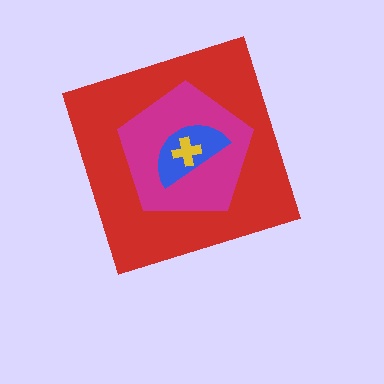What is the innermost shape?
The yellow cross.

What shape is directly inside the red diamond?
The magenta pentagon.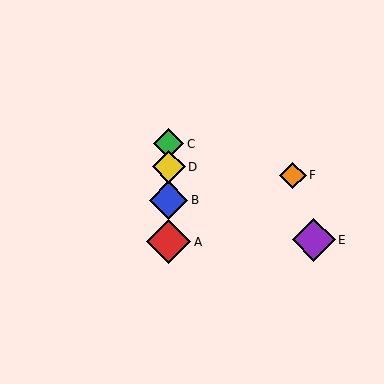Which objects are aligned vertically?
Objects A, B, C, D are aligned vertically.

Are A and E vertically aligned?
No, A is at x≈169 and E is at x≈314.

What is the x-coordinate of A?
Object A is at x≈169.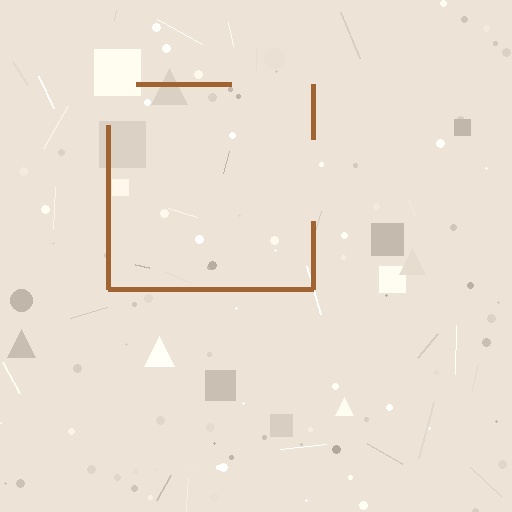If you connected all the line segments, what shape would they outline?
They would outline a square.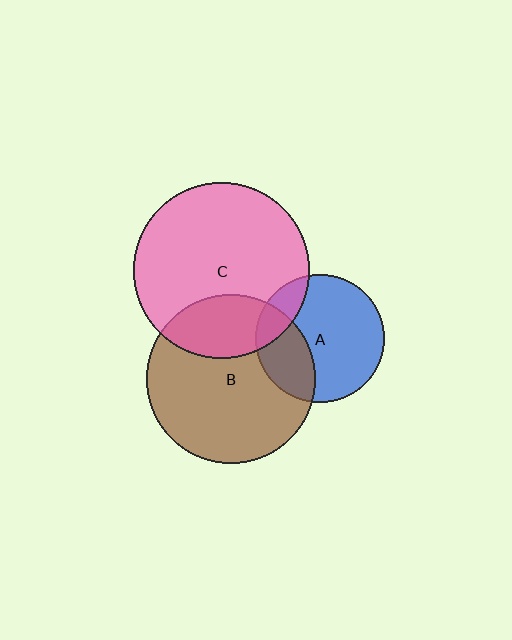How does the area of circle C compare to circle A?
Approximately 1.9 times.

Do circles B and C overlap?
Yes.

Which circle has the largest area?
Circle C (pink).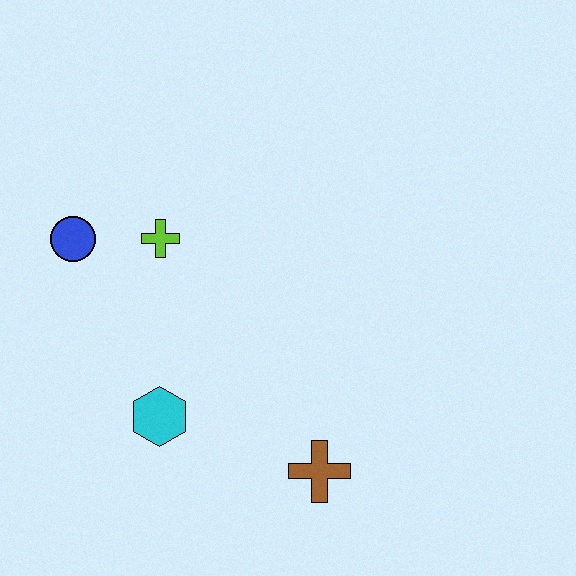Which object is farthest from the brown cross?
The blue circle is farthest from the brown cross.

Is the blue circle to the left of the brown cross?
Yes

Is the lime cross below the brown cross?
No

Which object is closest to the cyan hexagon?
The brown cross is closest to the cyan hexagon.